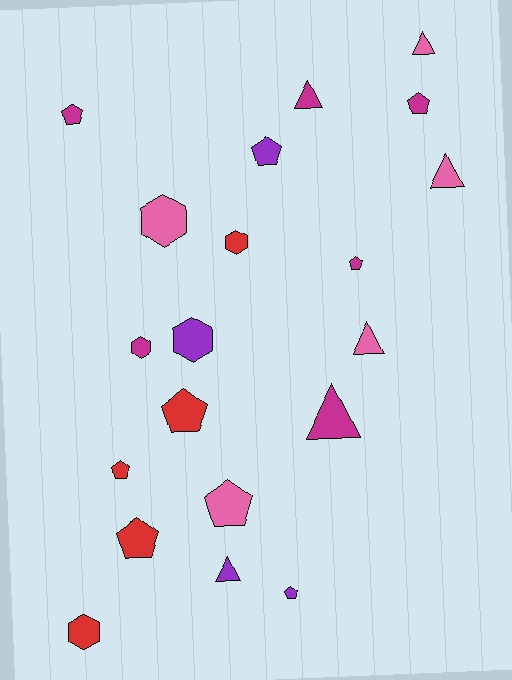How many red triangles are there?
There are no red triangles.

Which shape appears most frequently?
Pentagon, with 9 objects.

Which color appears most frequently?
Magenta, with 6 objects.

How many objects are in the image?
There are 20 objects.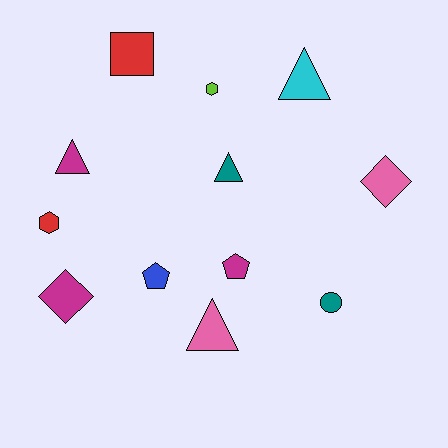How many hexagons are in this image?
There are 2 hexagons.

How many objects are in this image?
There are 12 objects.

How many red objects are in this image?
There are 2 red objects.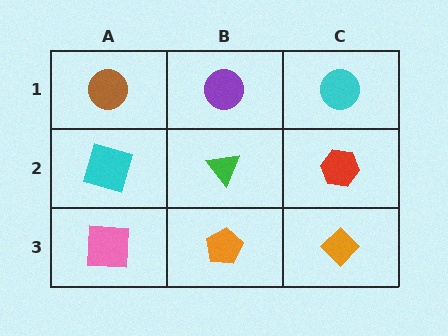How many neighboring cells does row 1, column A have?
2.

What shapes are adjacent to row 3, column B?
A green triangle (row 2, column B), a pink square (row 3, column A), an orange diamond (row 3, column C).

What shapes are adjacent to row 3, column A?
A cyan square (row 2, column A), an orange pentagon (row 3, column B).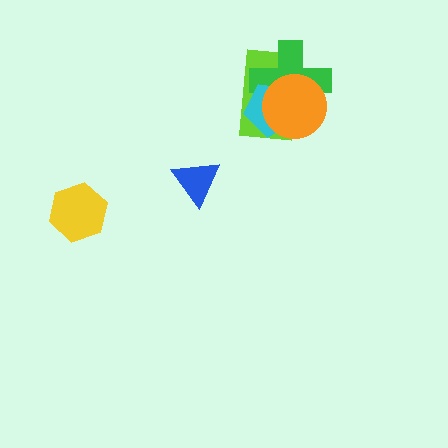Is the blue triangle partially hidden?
No, no other shape covers it.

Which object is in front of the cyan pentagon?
The orange circle is in front of the cyan pentagon.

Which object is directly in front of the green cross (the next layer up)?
The cyan pentagon is directly in front of the green cross.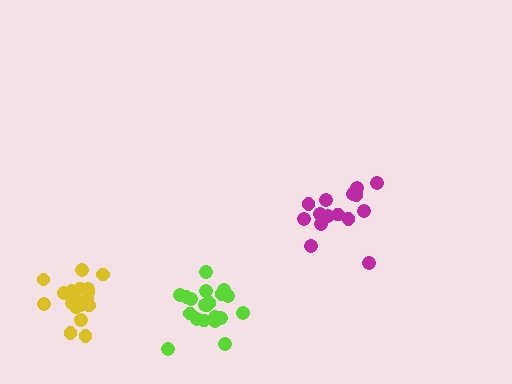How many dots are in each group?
Group 1: 20 dots, Group 2: 15 dots, Group 3: 19 dots (54 total).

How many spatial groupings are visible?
There are 3 spatial groupings.